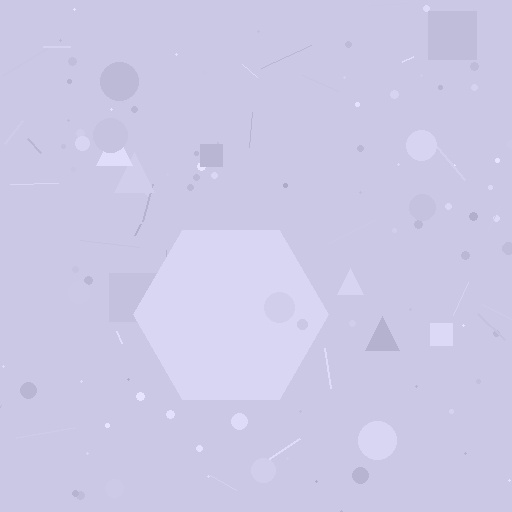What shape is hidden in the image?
A hexagon is hidden in the image.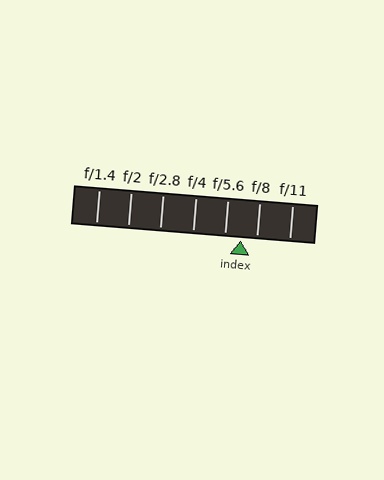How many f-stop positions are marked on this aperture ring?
There are 7 f-stop positions marked.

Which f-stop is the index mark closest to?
The index mark is closest to f/5.6.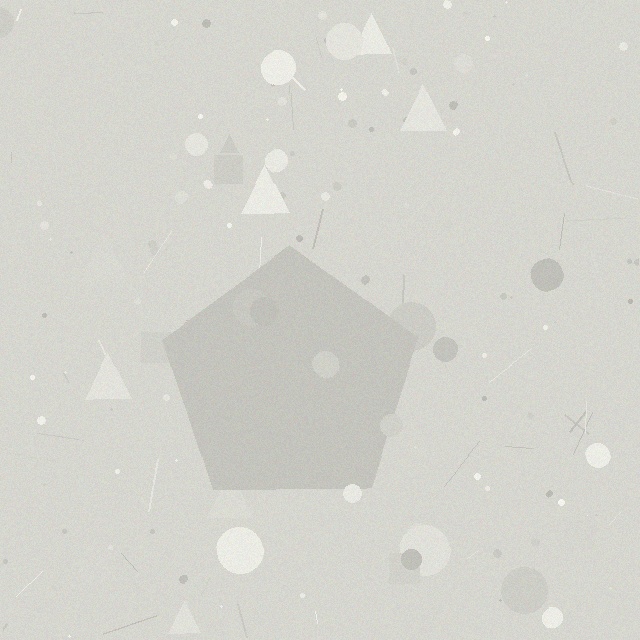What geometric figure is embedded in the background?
A pentagon is embedded in the background.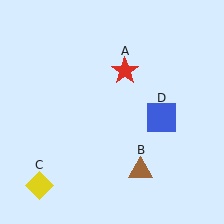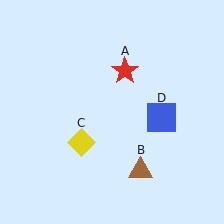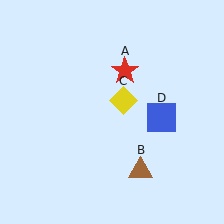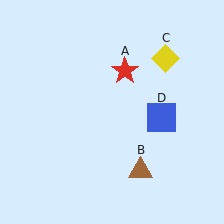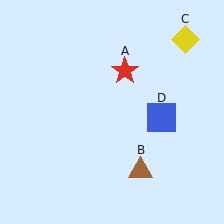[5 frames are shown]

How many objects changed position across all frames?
1 object changed position: yellow diamond (object C).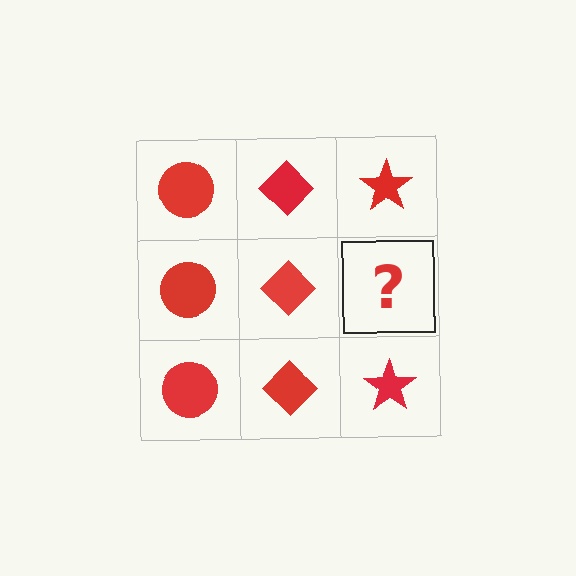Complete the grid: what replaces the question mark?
The question mark should be replaced with a red star.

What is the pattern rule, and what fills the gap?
The rule is that each column has a consistent shape. The gap should be filled with a red star.